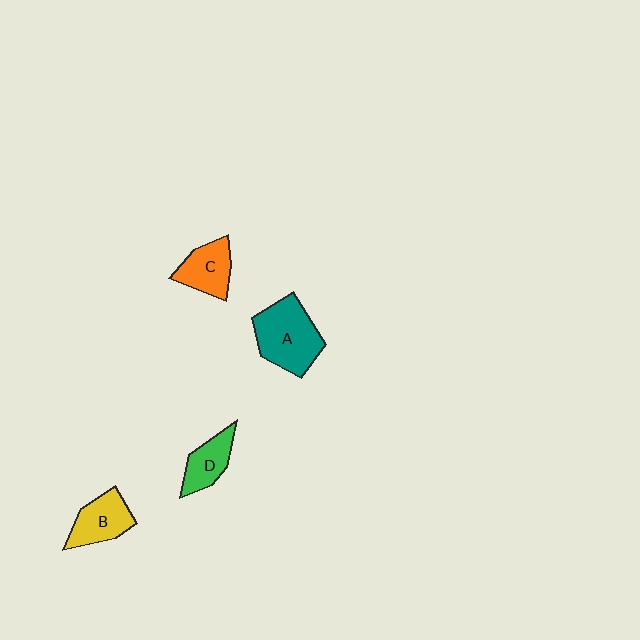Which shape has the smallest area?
Shape D (green).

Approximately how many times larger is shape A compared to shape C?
Approximately 1.6 times.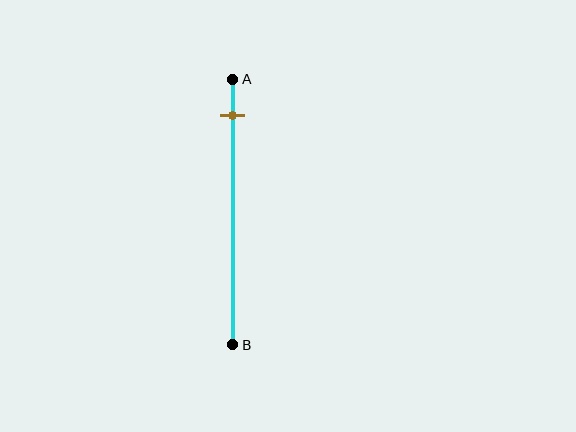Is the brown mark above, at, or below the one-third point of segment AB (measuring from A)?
The brown mark is above the one-third point of segment AB.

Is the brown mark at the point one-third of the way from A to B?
No, the mark is at about 15% from A, not at the 33% one-third point.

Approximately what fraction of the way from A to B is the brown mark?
The brown mark is approximately 15% of the way from A to B.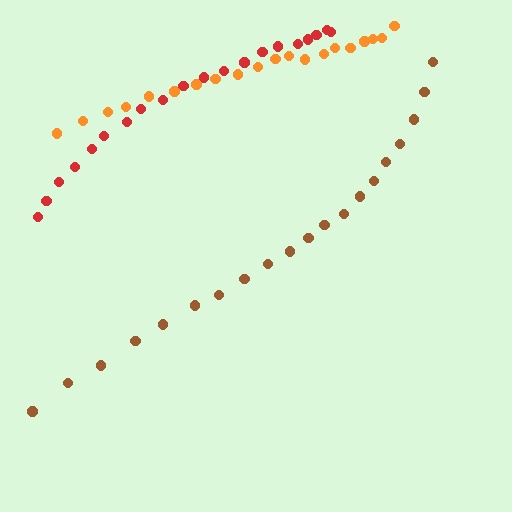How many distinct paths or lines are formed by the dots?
There are 3 distinct paths.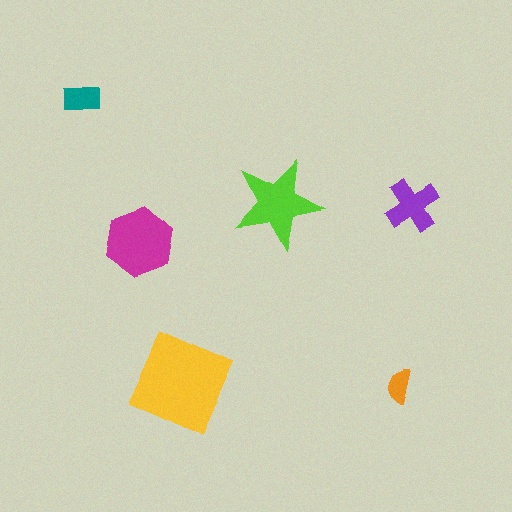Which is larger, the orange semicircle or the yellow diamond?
The yellow diamond.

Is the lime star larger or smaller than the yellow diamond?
Smaller.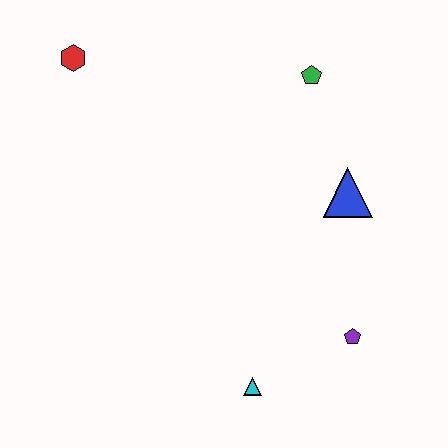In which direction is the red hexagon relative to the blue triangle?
The red hexagon is to the left of the blue triangle.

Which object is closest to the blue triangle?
The green pentagon is closest to the blue triangle.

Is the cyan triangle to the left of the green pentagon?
Yes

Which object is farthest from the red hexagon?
The purple pentagon is farthest from the red hexagon.